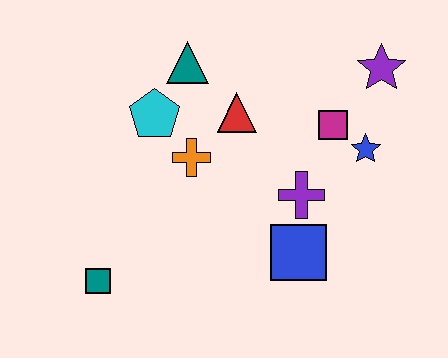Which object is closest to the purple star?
The magenta square is closest to the purple star.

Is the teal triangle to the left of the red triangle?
Yes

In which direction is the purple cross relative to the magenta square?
The purple cross is below the magenta square.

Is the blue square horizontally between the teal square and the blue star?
Yes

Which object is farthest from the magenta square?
The teal square is farthest from the magenta square.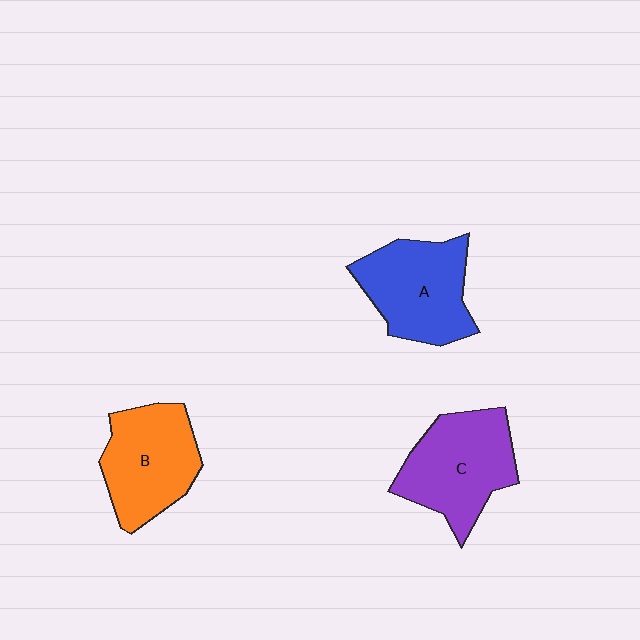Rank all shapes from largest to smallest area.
From largest to smallest: C (purple), A (blue), B (orange).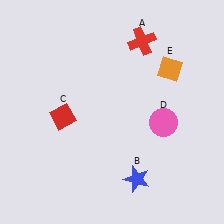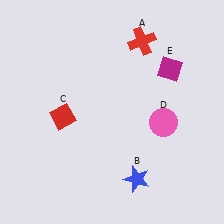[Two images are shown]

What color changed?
The diamond (E) changed from orange in Image 1 to magenta in Image 2.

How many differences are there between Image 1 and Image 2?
There is 1 difference between the two images.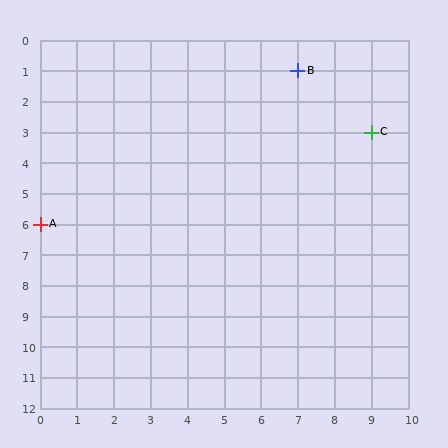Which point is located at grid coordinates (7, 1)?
Point B is at (7, 1).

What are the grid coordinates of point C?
Point C is at grid coordinates (9, 3).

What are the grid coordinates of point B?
Point B is at grid coordinates (7, 1).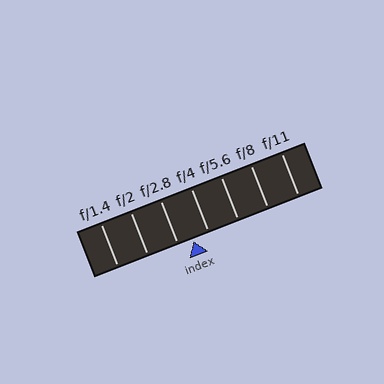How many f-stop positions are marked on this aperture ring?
There are 7 f-stop positions marked.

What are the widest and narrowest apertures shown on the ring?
The widest aperture shown is f/1.4 and the narrowest is f/11.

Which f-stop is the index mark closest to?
The index mark is closest to f/2.8.